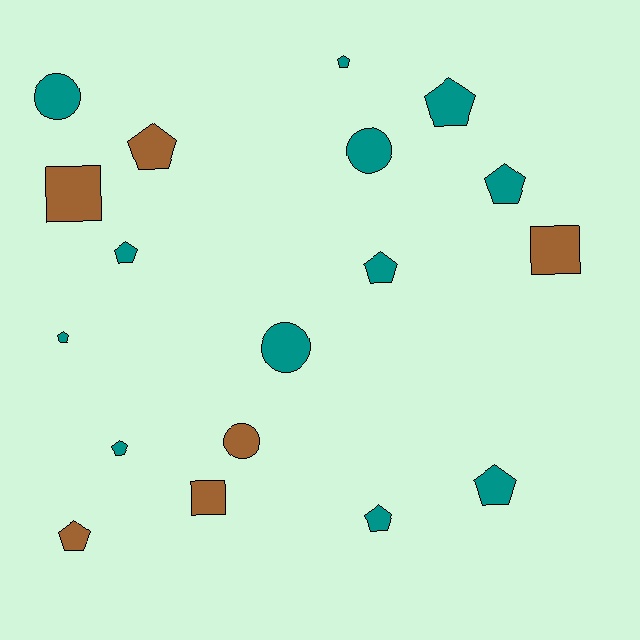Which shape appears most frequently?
Pentagon, with 11 objects.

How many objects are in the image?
There are 18 objects.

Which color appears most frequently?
Teal, with 12 objects.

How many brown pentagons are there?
There are 2 brown pentagons.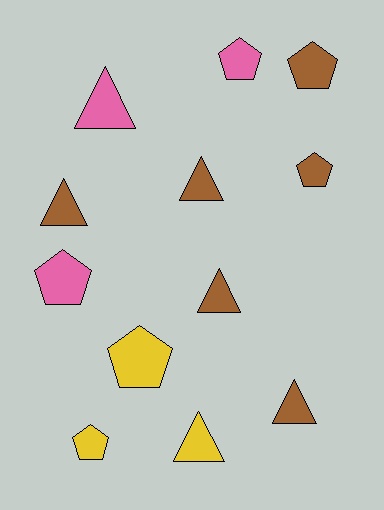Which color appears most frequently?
Brown, with 6 objects.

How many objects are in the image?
There are 12 objects.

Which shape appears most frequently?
Triangle, with 6 objects.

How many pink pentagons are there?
There are 2 pink pentagons.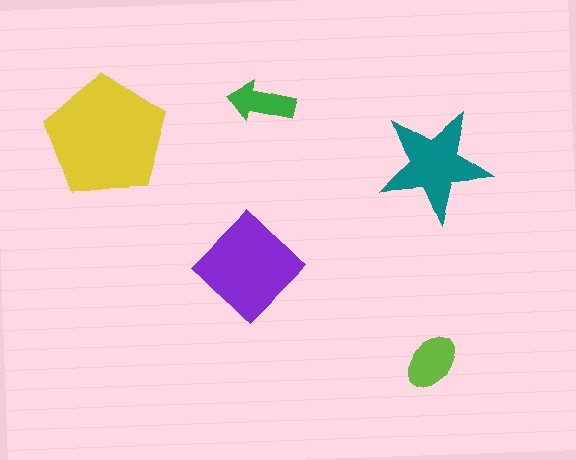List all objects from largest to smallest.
The yellow pentagon, the purple diamond, the teal star, the lime ellipse, the green arrow.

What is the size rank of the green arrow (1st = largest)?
5th.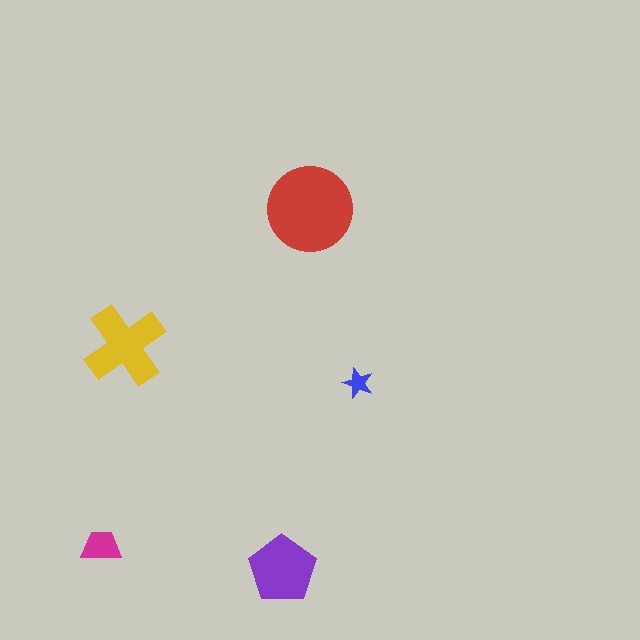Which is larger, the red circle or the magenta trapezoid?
The red circle.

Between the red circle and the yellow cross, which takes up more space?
The red circle.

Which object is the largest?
The red circle.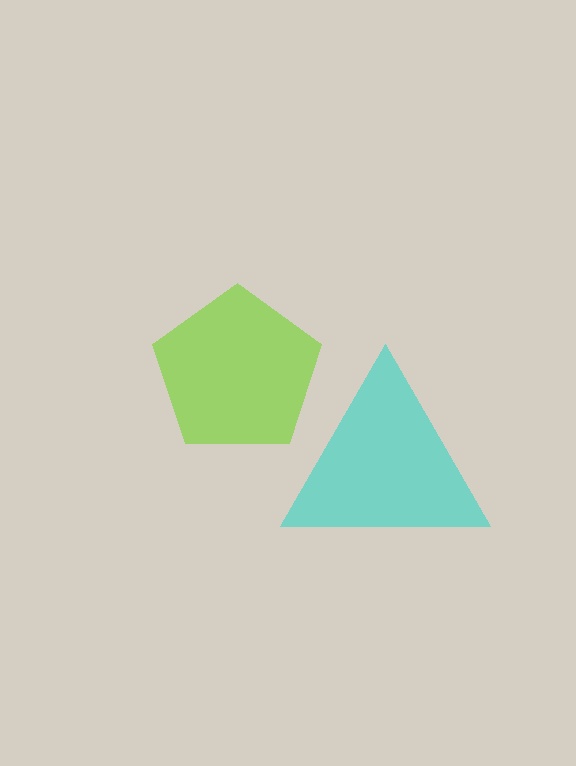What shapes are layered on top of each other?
The layered shapes are: a cyan triangle, a lime pentagon.